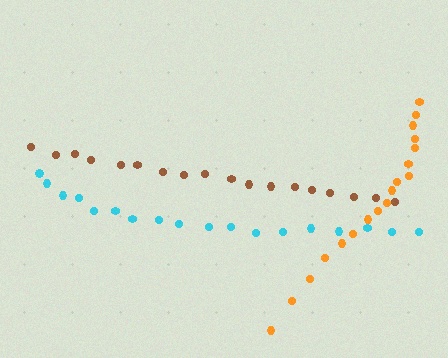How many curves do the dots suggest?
There are 3 distinct paths.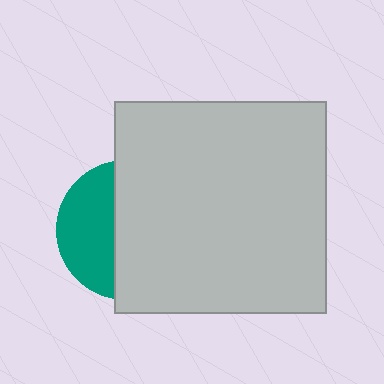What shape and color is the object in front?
The object in front is a light gray square.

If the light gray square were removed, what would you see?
You would see the complete teal circle.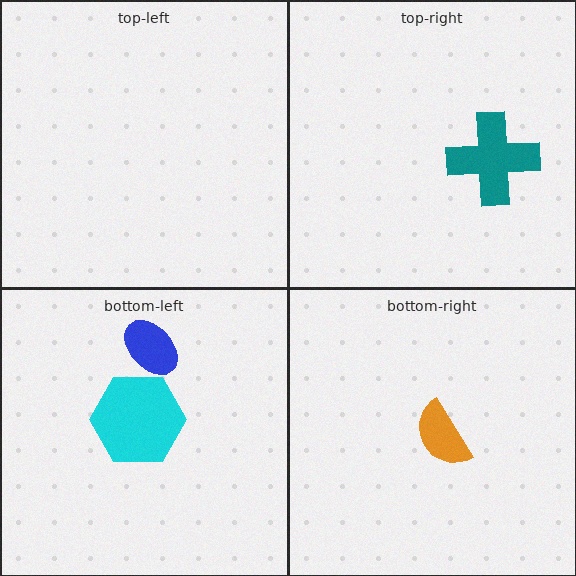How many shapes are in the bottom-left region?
2.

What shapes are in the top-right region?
The teal cross.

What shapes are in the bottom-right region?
The orange semicircle.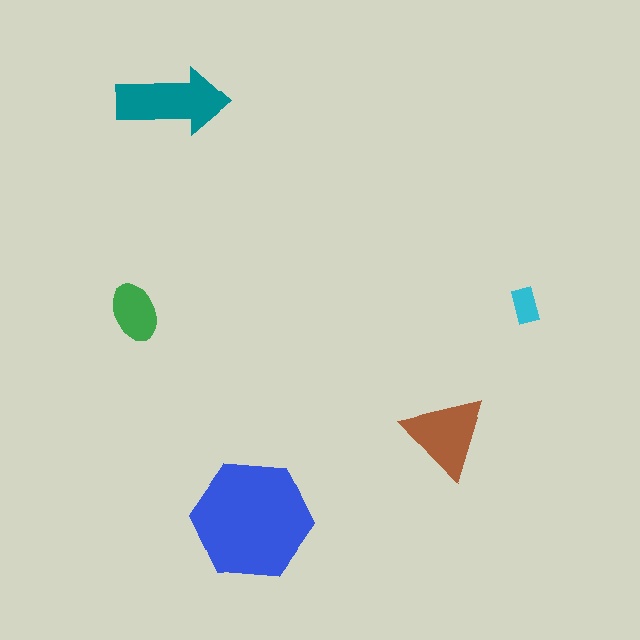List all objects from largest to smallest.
The blue hexagon, the teal arrow, the brown triangle, the green ellipse, the cyan rectangle.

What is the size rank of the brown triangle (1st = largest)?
3rd.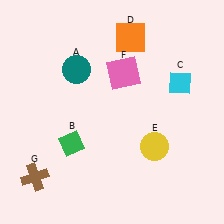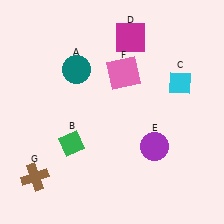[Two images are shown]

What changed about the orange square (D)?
In Image 1, D is orange. In Image 2, it changed to magenta.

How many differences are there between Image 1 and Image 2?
There are 2 differences between the two images.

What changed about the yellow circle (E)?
In Image 1, E is yellow. In Image 2, it changed to purple.